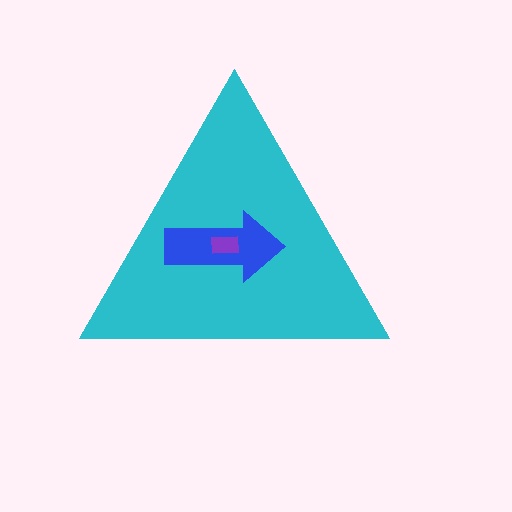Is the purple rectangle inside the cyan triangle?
Yes.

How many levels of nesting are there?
3.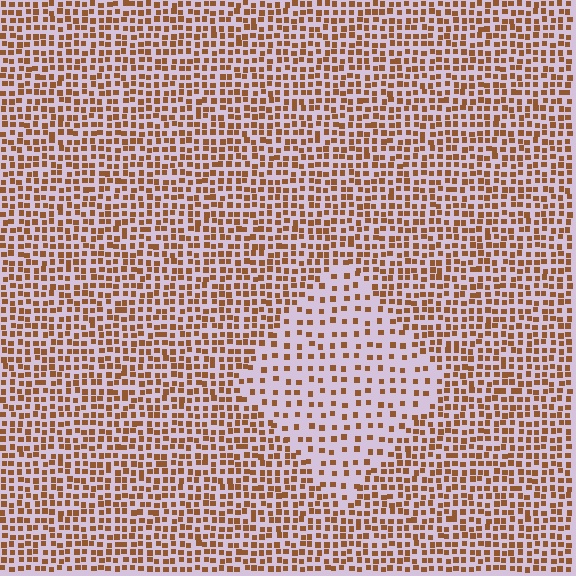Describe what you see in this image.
The image contains small brown elements arranged at two different densities. A diamond-shaped region is visible where the elements are less densely packed than the surrounding area.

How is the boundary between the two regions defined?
The boundary is defined by a change in element density (approximately 2.1x ratio). All elements are the same color, size, and shape.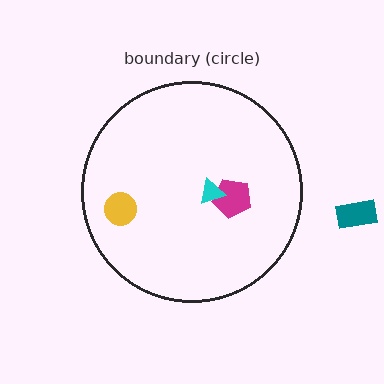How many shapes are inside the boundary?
3 inside, 1 outside.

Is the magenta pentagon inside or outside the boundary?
Inside.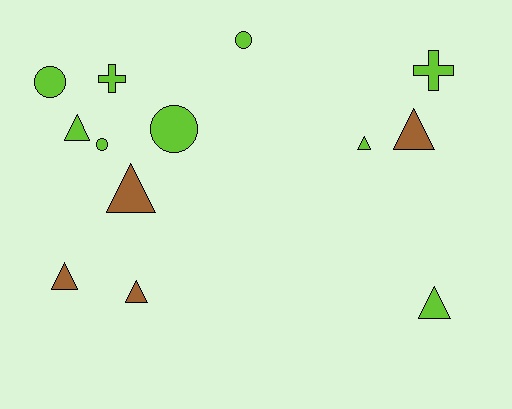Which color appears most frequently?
Lime, with 9 objects.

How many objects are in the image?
There are 13 objects.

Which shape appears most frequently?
Triangle, with 7 objects.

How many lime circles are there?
There are 4 lime circles.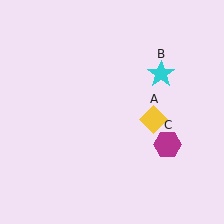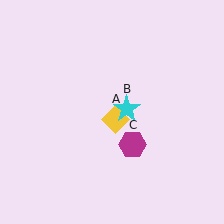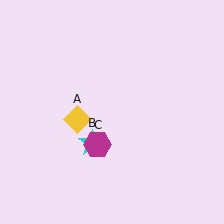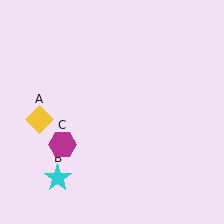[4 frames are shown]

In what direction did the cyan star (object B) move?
The cyan star (object B) moved down and to the left.